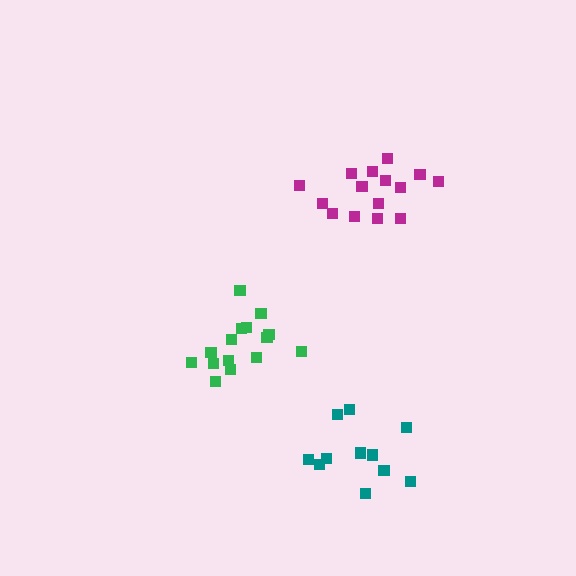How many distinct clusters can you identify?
There are 3 distinct clusters.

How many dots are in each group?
Group 1: 15 dots, Group 2: 11 dots, Group 3: 15 dots (41 total).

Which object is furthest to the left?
The green cluster is leftmost.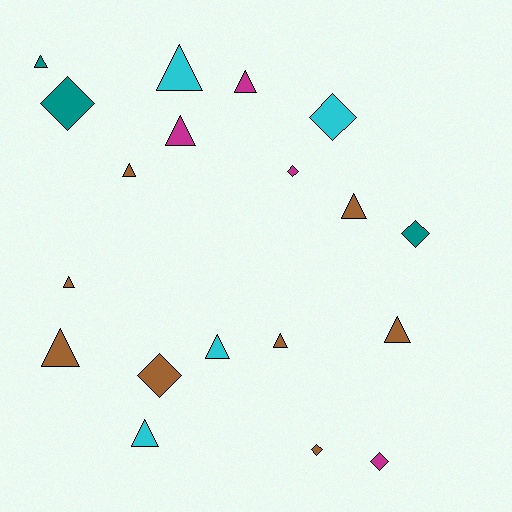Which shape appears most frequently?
Triangle, with 12 objects.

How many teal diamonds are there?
There are 2 teal diamonds.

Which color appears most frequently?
Brown, with 8 objects.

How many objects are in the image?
There are 19 objects.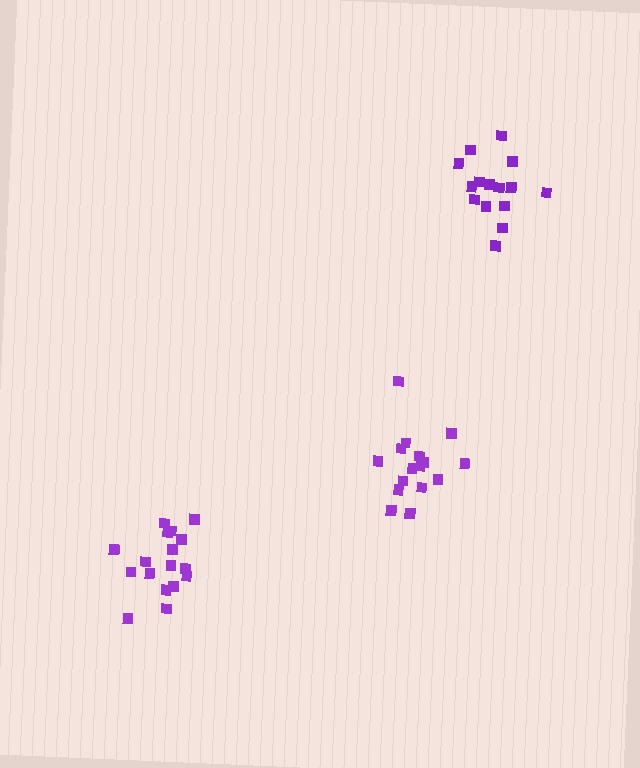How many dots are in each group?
Group 1: 17 dots, Group 2: 16 dots, Group 3: 15 dots (48 total).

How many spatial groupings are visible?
There are 3 spatial groupings.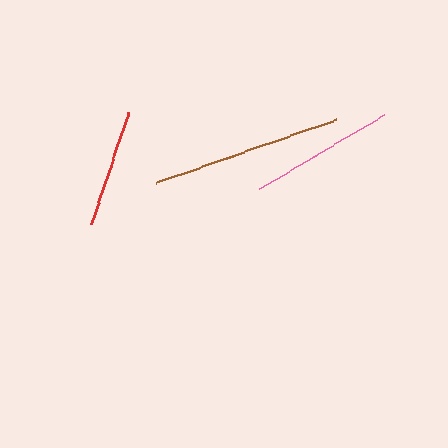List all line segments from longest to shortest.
From longest to shortest: brown, pink, red.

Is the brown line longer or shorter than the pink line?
The brown line is longer than the pink line.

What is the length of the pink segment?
The pink segment is approximately 144 pixels long.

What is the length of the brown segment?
The brown segment is approximately 190 pixels long.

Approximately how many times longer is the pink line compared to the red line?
The pink line is approximately 1.2 times the length of the red line.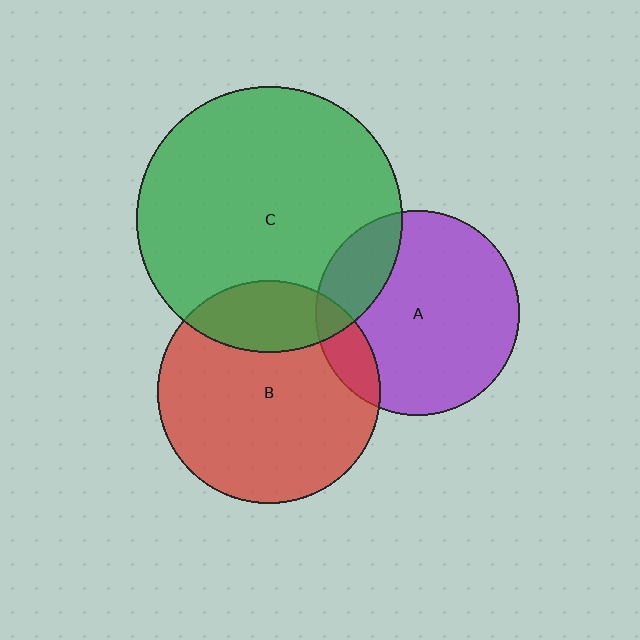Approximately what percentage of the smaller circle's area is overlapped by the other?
Approximately 20%.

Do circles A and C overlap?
Yes.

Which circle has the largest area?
Circle C (green).